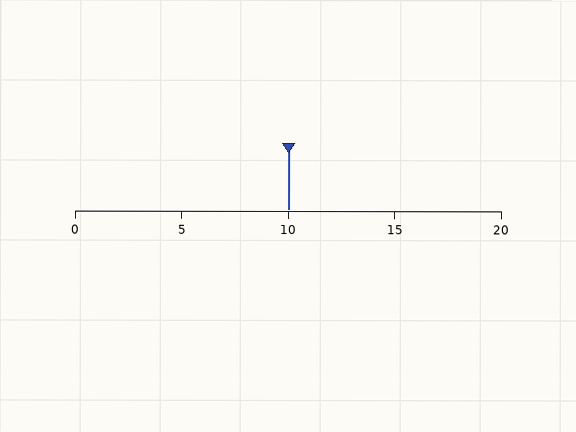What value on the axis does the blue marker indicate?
The marker indicates approximately 10.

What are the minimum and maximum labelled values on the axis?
The axis runs from 0 to 20.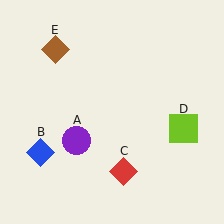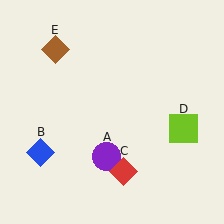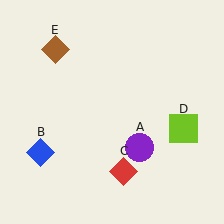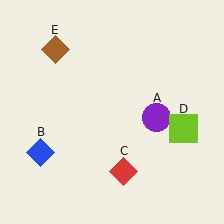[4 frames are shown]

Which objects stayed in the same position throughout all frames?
Blue diamond (object B) and red diamond (object C) and lime square (object D) and brown diamond (object E) remained stationary.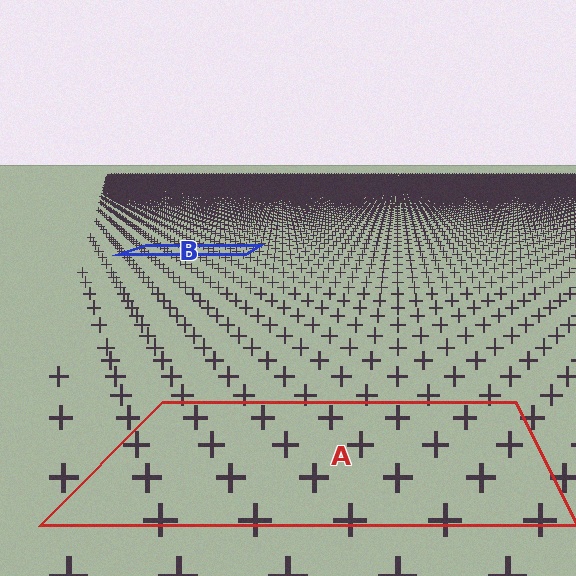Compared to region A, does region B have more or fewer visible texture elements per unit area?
Region B has more texture elements per unit area — they are packed more densely because it is farther away.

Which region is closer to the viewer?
Region A is closer. The texture elements there are larger and more spread out.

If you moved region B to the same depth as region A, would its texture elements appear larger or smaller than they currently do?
They would appear larger. At a closer depth, the same texture elements are projected at a bigger on-screen size.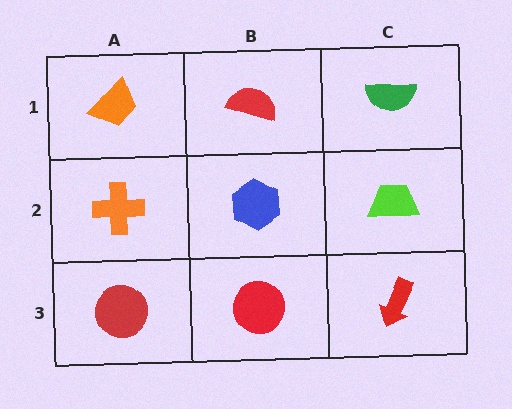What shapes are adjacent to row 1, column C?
A lime trapezoid (row 2, column C), a red semicircle (row 1, column B).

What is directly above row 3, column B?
A blue hexagon.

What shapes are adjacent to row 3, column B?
A blue hexagon (row 2, column B), a red circle (row 3, column A), a red arrow (row 3, column C).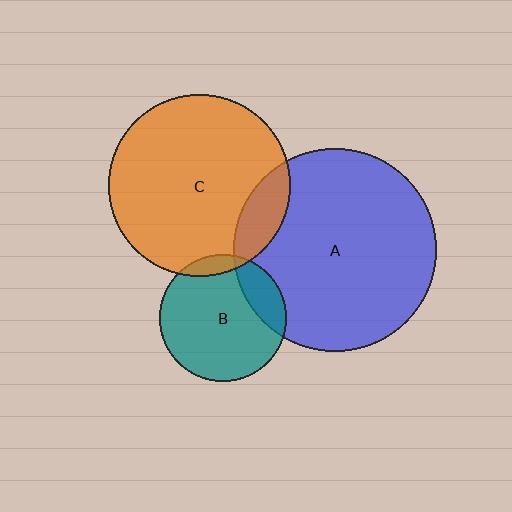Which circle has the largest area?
Circle A (blue).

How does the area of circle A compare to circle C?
Approximately 1.2 times.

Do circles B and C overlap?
Yes.